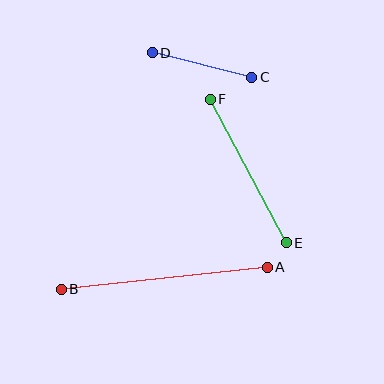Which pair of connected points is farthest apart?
Points A and B are farthest apart.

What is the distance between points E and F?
The distance is approximately 162 pixels.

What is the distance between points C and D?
The distance is approximately 103 pixels.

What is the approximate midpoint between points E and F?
The midpoint is at approximately (248, 171) pixels.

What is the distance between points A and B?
The distance is approximately 207 pixels.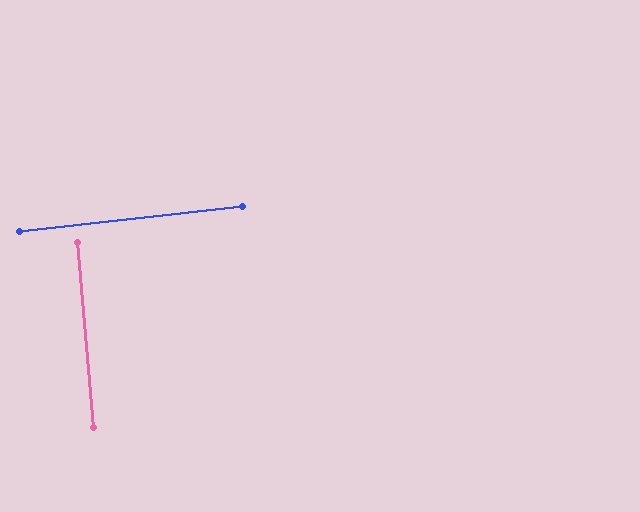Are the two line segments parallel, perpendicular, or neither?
Perpendicular — they meet at approximately 89°.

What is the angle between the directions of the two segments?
Approximately 89 degrees.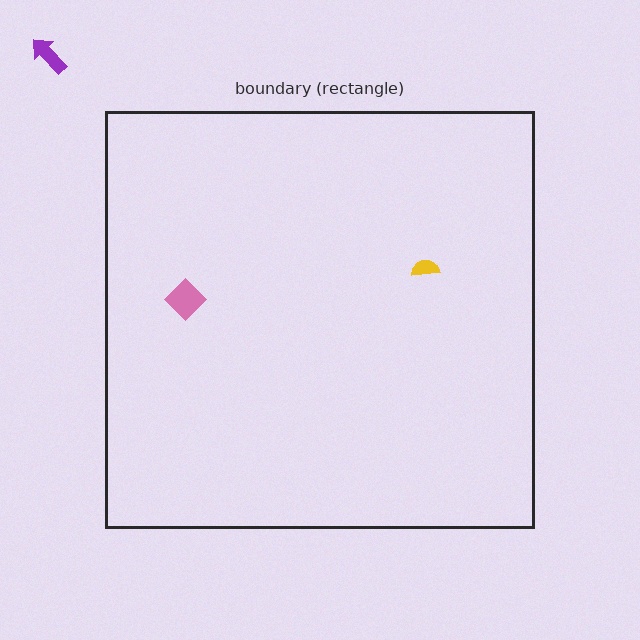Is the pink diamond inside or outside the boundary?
Inside.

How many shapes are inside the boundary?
2 inside, 1 outside.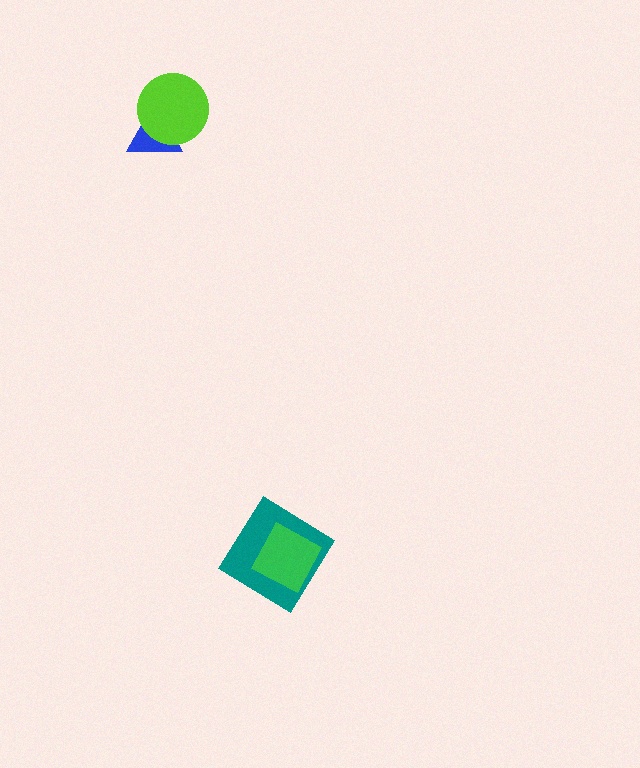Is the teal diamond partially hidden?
Yes, it is partially covered by another shape.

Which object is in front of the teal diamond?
The green square is in front of the teal diamond.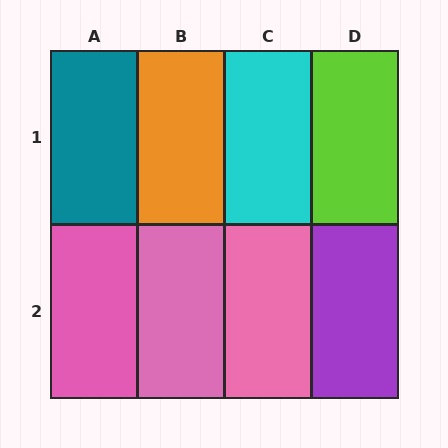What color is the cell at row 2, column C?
Pink.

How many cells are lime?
1 cell is lime.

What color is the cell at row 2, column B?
Pink.